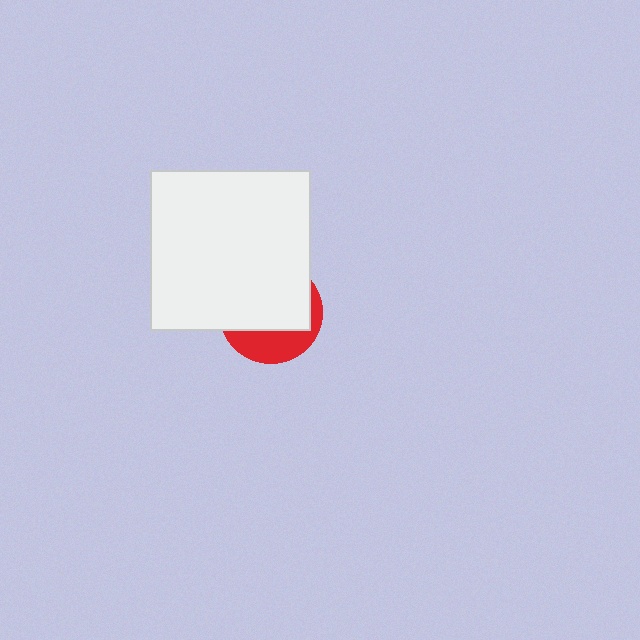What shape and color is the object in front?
The object in front is a white square.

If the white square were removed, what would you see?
You would see the complete red circle.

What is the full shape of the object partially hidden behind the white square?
The partially hidden object is a red circle.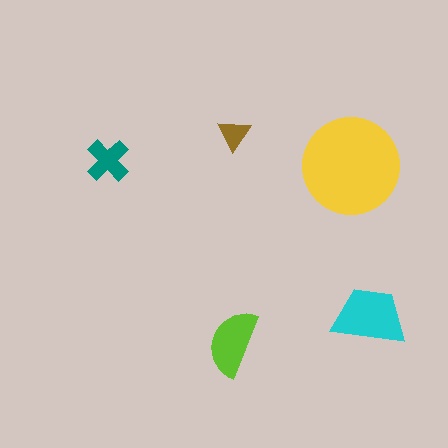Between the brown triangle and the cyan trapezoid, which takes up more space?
The cyan trapezoid.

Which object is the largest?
The yellow circle.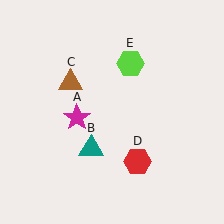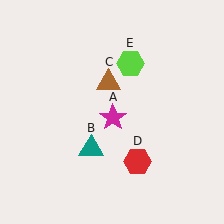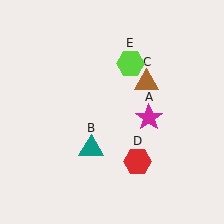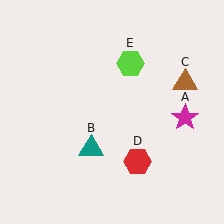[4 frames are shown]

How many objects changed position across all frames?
2 objects changed position: magenta star (object A), brown triangle (object C).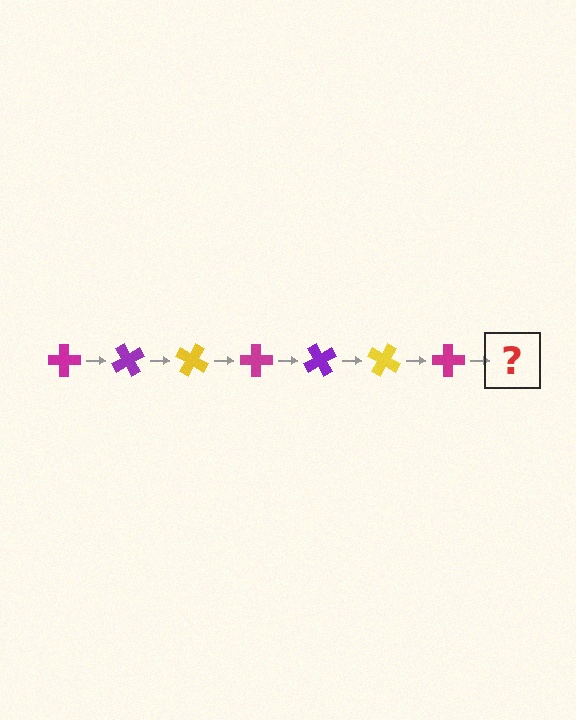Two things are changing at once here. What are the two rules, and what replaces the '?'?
The two rules are that it rotates 60 degrees each step and the color cycles through magenta, purple, and yellow. The '?' should be a purple cross, rotated 420 degrees from the start.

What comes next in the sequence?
The next element should be a purple cross, rotated 420 degrees from the start.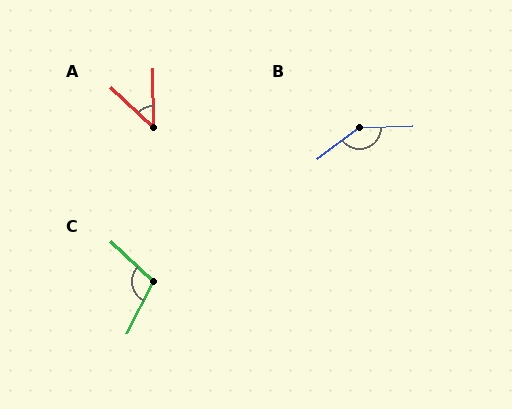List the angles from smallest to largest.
A (47°), C (106°), B (145°).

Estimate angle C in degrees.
Approximately 106 degrees.